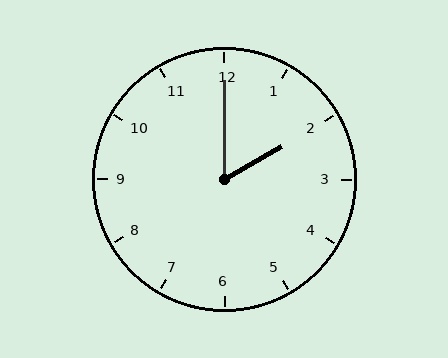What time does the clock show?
2:00.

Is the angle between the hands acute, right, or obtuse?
It is acute.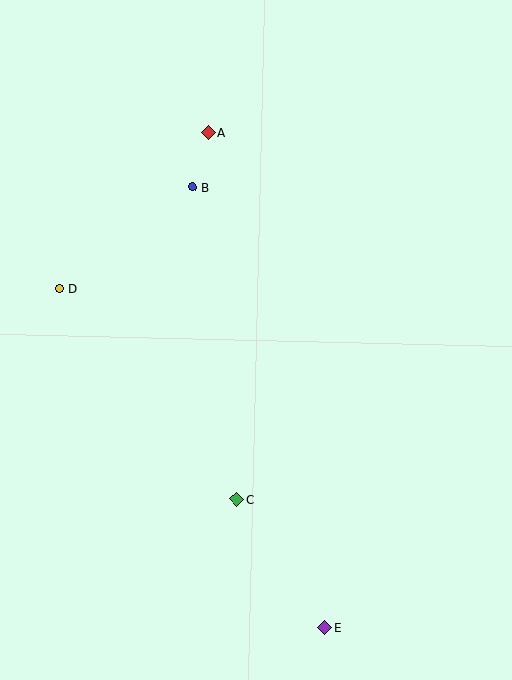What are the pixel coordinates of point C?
Point C is at (237, 500).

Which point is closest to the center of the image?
Point C at (237, 500) is closest to the center.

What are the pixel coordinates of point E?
Point E is at (325, 628).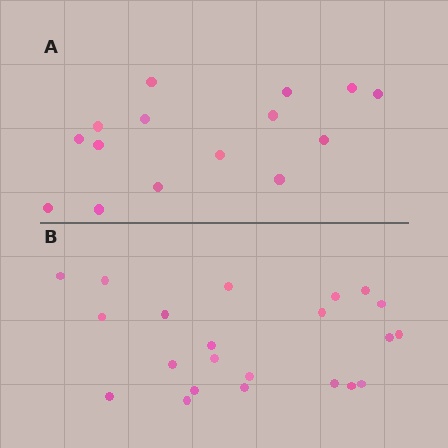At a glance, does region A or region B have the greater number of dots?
Region B (the bottom region) has more dots.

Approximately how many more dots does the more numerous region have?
Region B has roughly 8 or so more dots than region A.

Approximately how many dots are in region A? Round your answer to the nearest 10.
About 20 dots. (The exact count is 15, which rounds to 20.)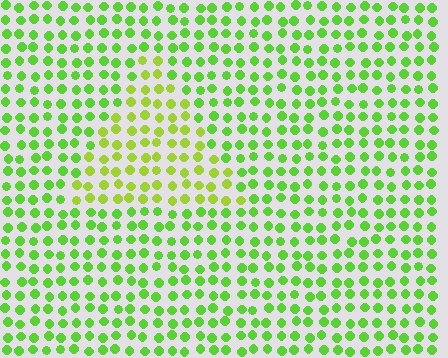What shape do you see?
I see a triangle.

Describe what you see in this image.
The image is filled with small lime elements in a uniform arrangement. A triangle-shaped region is visible where the elements are tinted to a slightly different hue, forming a subtle color boundary.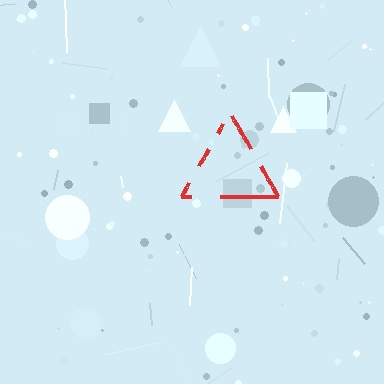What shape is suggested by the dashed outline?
The dashed outline suggests a triangle.